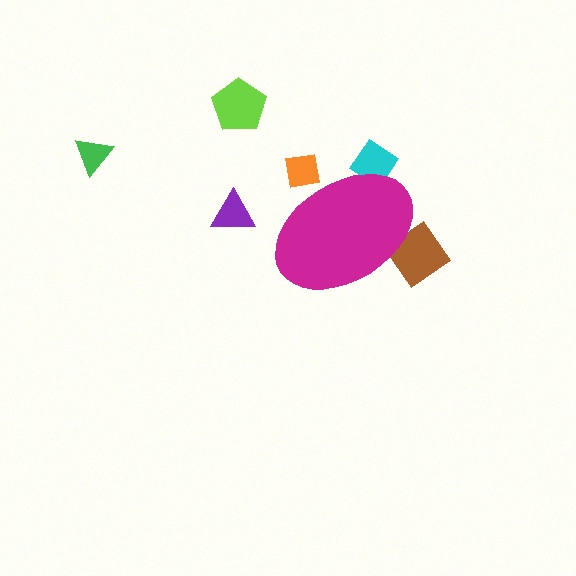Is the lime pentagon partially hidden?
No, the lime pentagon is fully visible.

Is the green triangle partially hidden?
No, the green triangle is fully visible.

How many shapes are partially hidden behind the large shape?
3 shapes are partially hidden.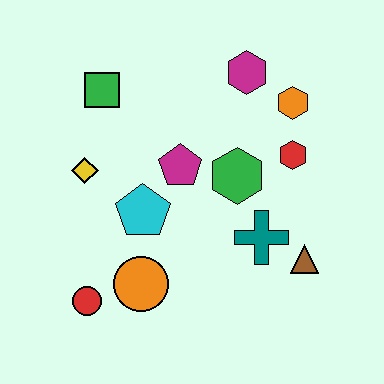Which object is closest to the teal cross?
The brown triangle is closest to the teal cross.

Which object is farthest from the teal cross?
The green square is farthest from the teal cross.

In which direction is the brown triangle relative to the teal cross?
The brown triangle is to the right of the teal cross.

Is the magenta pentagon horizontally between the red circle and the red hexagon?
Yes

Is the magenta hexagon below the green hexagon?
No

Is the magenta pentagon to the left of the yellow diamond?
No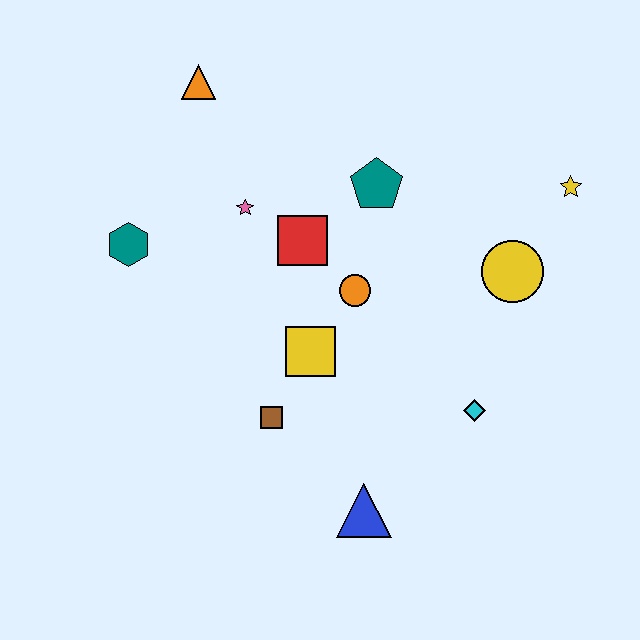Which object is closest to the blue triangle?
The brown square is closest to the blue triangle.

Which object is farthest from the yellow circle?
The teal hexagon is farthest from the yellow circle.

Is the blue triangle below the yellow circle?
Yes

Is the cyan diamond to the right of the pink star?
Yes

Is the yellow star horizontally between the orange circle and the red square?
No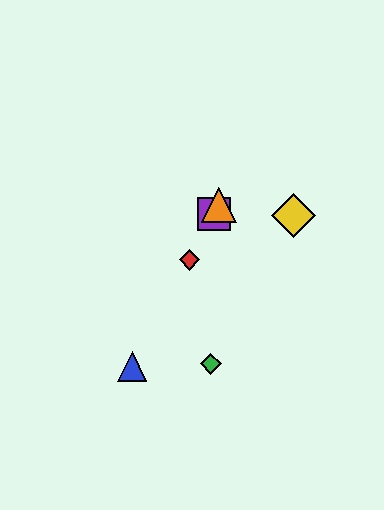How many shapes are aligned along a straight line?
4 shapes (the red diamond, the blue triangle, the purple square, the orange triangle) are aligned along a straight line.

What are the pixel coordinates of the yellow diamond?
The yellow diamond is at (294, 216).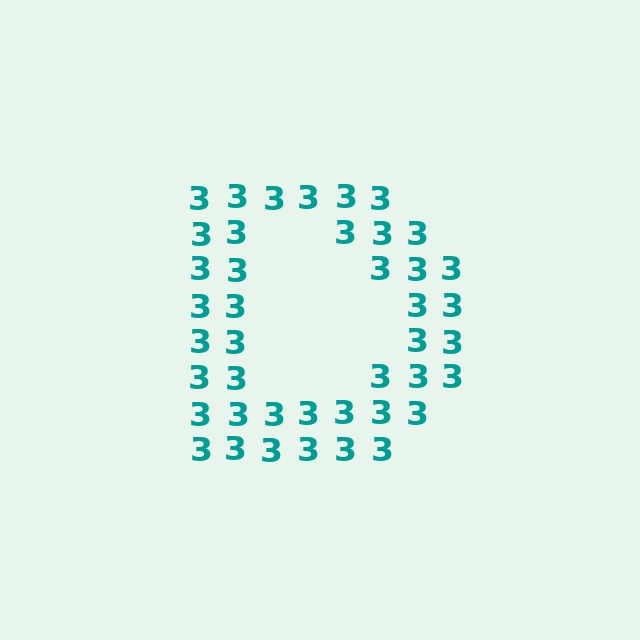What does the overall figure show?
The overall figure shows the letter D.